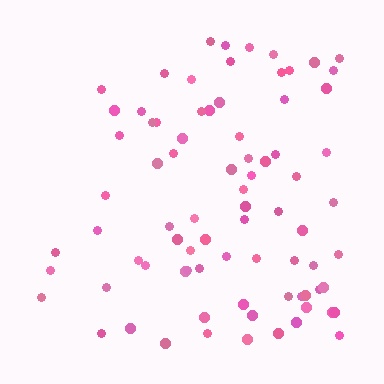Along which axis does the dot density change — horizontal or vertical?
Horizontal.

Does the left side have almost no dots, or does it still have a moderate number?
Still a moderate number, just noticeably fewer than the right.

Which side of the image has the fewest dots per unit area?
The left.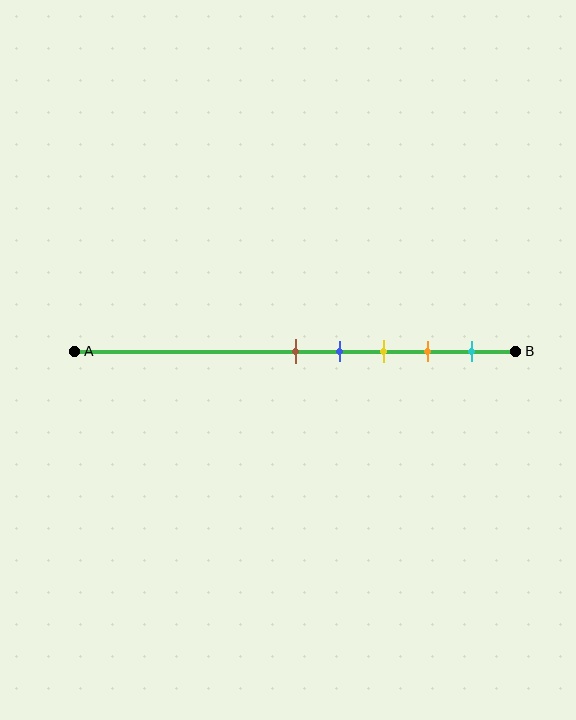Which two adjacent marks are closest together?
The brown and blue marks are the closest adjacent pair.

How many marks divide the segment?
There are 5 marks dividing the segment.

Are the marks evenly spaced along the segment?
Yes, the marks are approximately evenly spaced.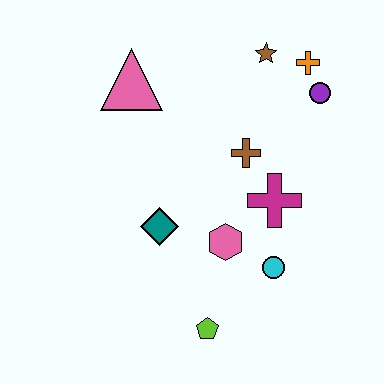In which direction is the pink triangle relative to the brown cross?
The pink triangle is to the left of the brown cross.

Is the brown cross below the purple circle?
Yes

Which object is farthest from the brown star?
The lime pentagon is farthest from the brown star.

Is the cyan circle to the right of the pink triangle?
Yes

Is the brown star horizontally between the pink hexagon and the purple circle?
Yes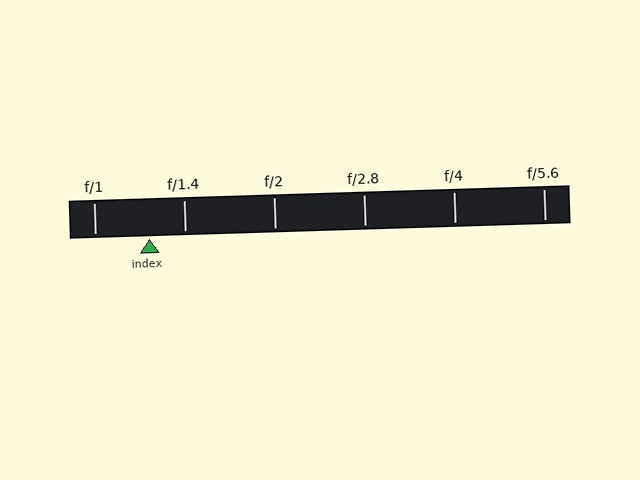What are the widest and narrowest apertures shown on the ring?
The widest aperture shown is f/1 and the narrowest is f/5.6.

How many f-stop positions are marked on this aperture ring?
There are 6 f-stop positions marked.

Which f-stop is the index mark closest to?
The index mark is closest to f/1.4.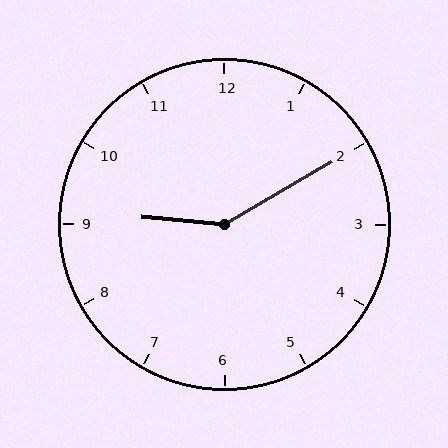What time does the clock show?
9:10.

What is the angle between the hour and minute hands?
Approximately 145 degrees.